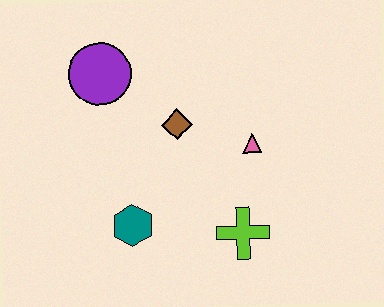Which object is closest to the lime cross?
The pink triangle is closest to the lime cross.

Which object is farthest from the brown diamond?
The lime cross is farthest from the brown diamond.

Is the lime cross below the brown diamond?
Yes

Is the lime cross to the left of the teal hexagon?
No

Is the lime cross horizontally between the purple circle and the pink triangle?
Yes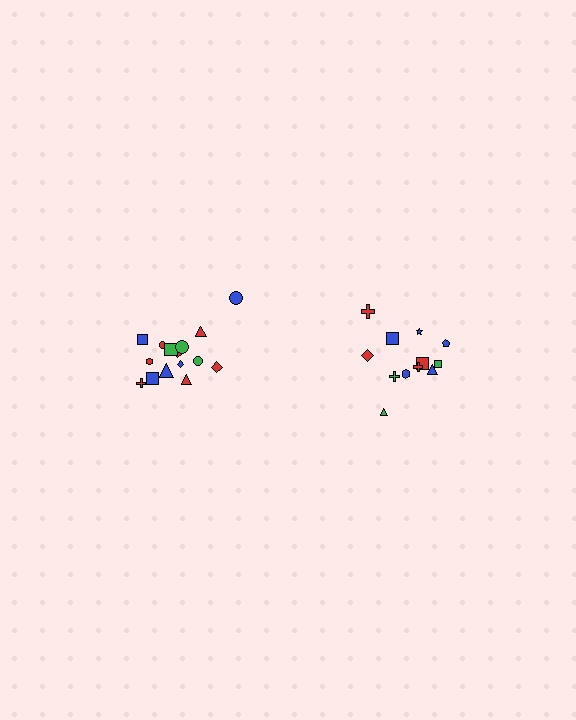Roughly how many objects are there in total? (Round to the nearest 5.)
Roughly 25 objects in total.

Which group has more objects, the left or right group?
The left group.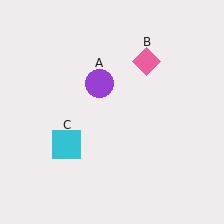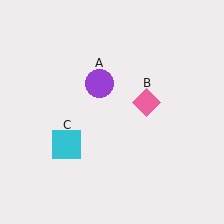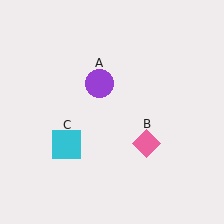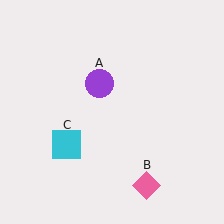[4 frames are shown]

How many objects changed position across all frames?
1 object changed position: pink diamond (object B).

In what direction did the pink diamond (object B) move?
The pink diamond (object B) moved down.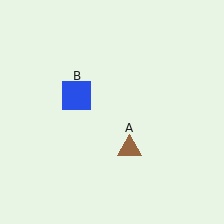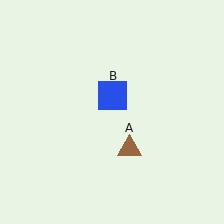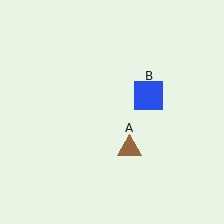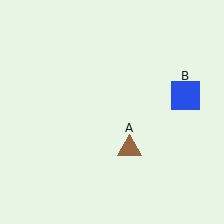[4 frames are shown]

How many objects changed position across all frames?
1 object changed position: blue square (object B).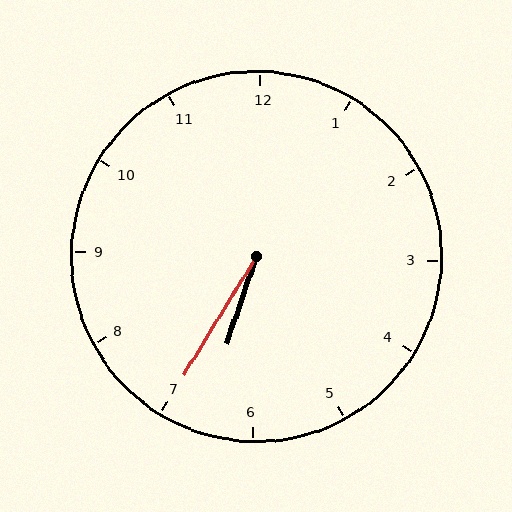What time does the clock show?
6:35.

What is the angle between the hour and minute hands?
Approximately 12 degrees.